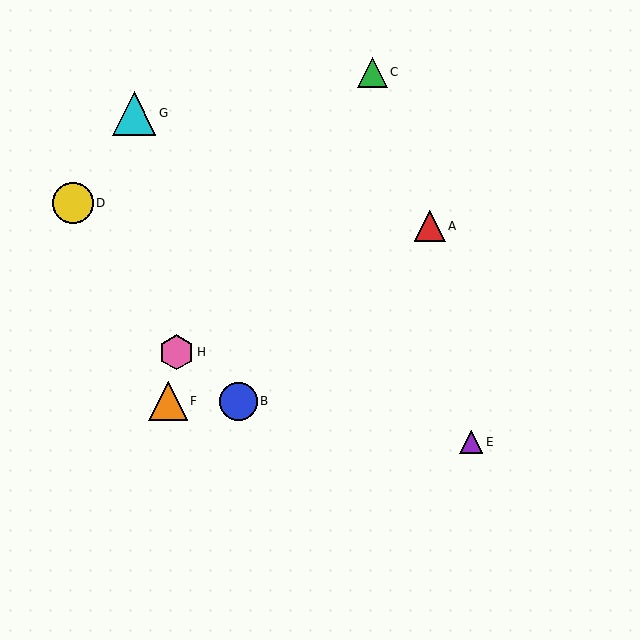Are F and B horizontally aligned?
Yes, both are at y≈401.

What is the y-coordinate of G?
Object G is at y≈113.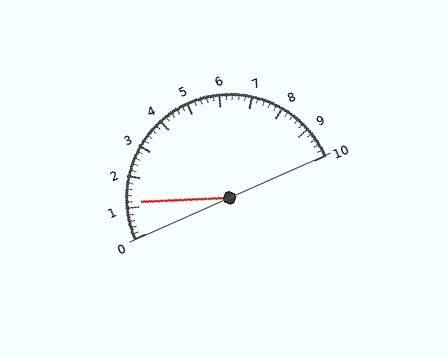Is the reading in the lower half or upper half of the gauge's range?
The reading is in the lower half of the range (0 to 10).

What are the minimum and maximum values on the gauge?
The gauge ranges from 0 to 10.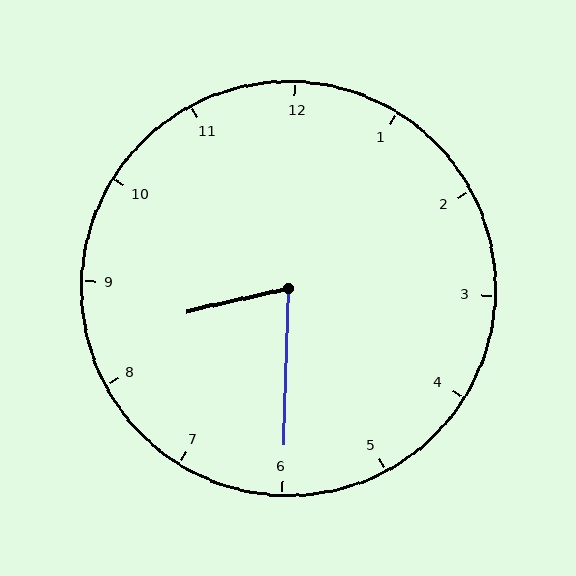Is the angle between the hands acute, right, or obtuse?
It is acute.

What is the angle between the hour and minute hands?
Approximately 75 degrees.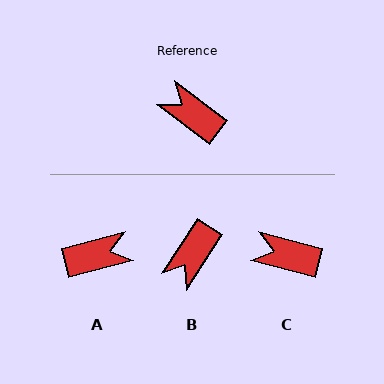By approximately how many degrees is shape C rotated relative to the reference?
Approximately 23 degrees counter-clockwise.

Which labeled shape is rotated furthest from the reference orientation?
A, about 128 degrees away.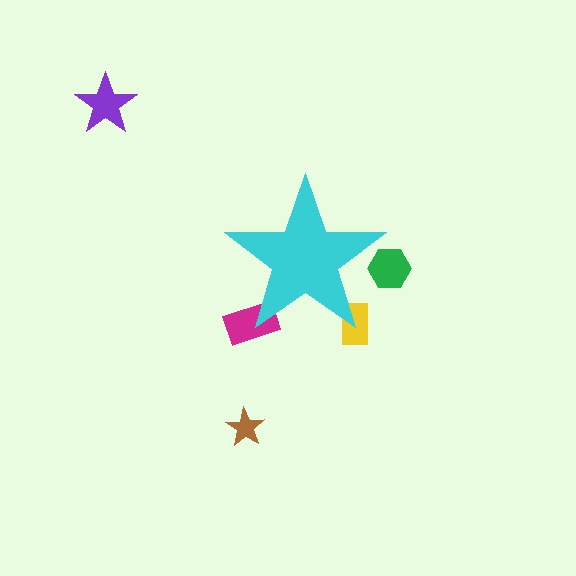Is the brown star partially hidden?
No, the brown star is fully visible.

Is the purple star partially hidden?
No, the purple star is fully visible.